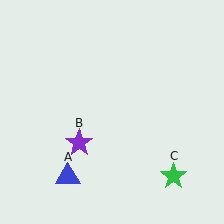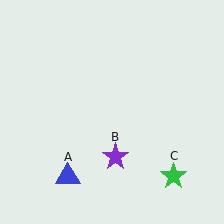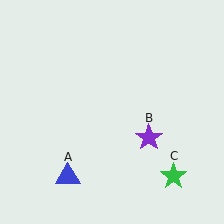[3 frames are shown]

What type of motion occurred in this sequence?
The purple star (object B) rotated counterclockwise around the center of the scene.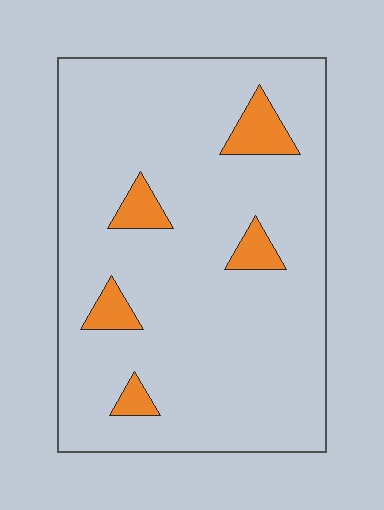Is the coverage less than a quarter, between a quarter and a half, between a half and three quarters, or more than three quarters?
Less than a quarter.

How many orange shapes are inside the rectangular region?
5.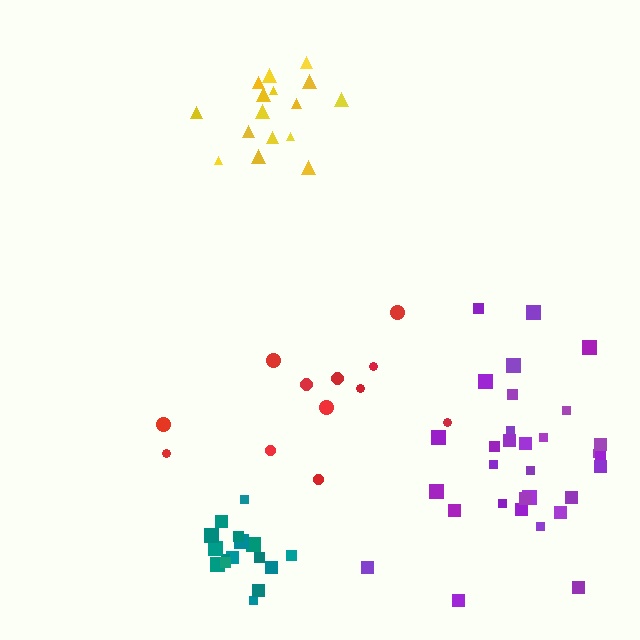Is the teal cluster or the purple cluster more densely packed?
Teal.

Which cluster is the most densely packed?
Teal.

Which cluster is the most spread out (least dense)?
Red.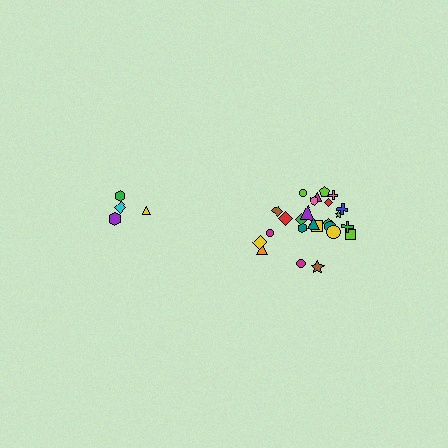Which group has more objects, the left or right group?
The right group.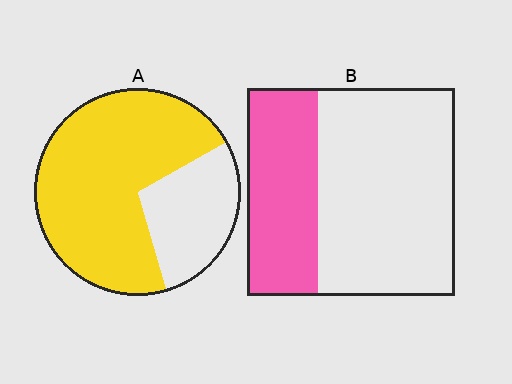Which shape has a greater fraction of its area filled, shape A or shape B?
Shape A.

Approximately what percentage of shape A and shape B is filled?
A is approximately 70% and B is approximately 35%.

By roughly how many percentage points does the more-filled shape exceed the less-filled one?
By roughly 35 percentage points (A over B).